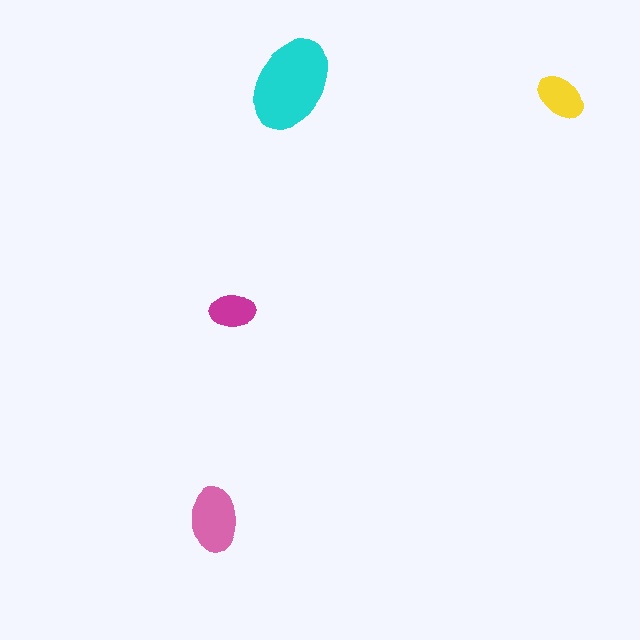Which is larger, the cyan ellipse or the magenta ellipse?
The cyan one.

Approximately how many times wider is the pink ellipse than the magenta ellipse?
About 1.5 times wider.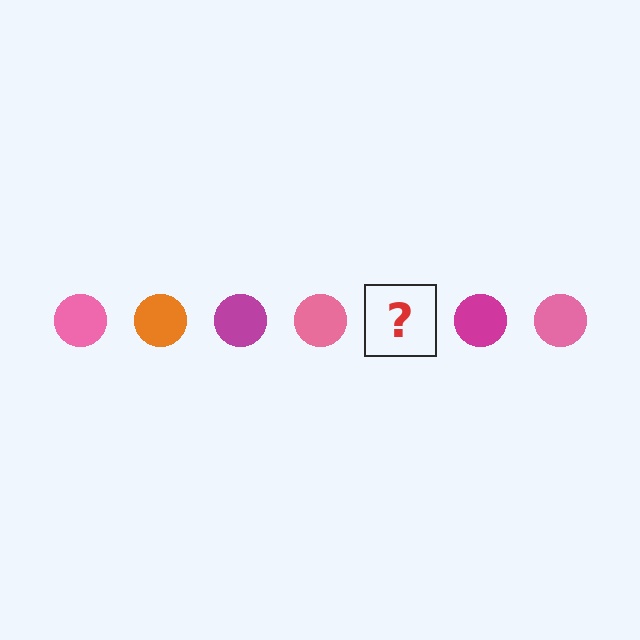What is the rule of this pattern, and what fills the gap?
The rule is that the pattern cycles through pink, orange, magenta circles. The gap should be filled with an orange circle.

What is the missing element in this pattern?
The missing element is an orange circle.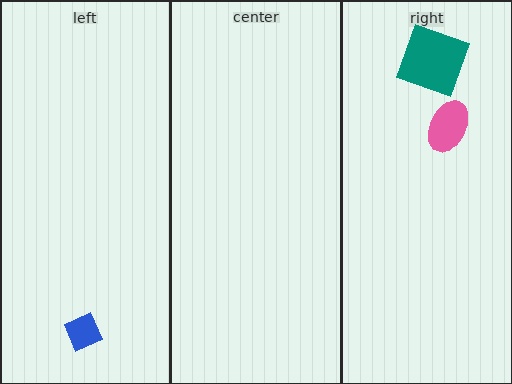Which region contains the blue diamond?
The left region.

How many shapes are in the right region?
2.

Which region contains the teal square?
The right region.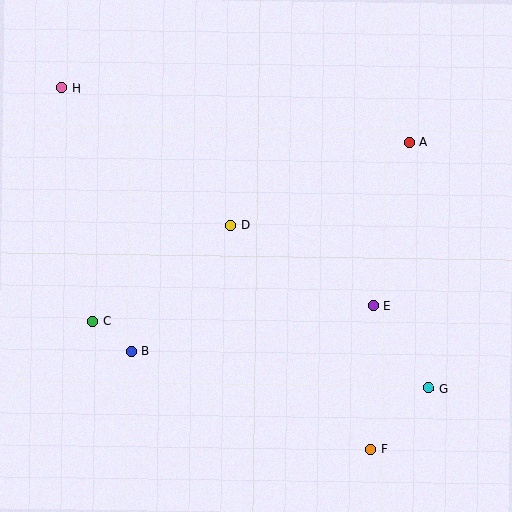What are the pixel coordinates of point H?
Point H is at (62, 88).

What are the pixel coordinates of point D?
Point D is at (231, 225).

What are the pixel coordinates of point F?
Point F is at (371, 449).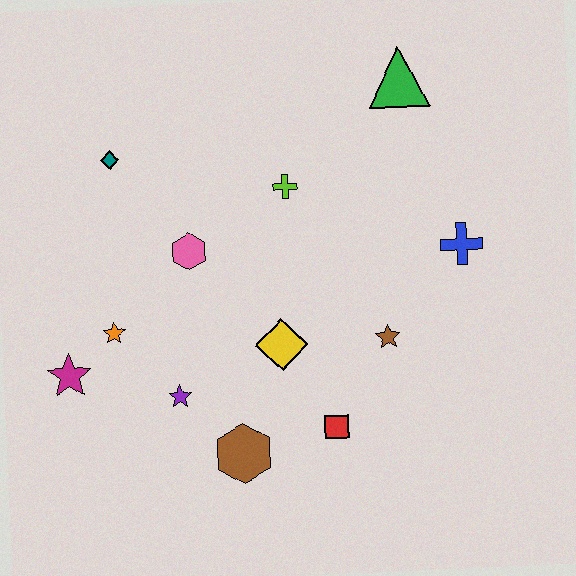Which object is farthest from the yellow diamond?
The green triangle is farthest from the yellow diamond.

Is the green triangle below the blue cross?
No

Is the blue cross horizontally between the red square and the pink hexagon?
No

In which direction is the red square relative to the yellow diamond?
The red square is below the yellow diamond.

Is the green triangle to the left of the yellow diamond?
No